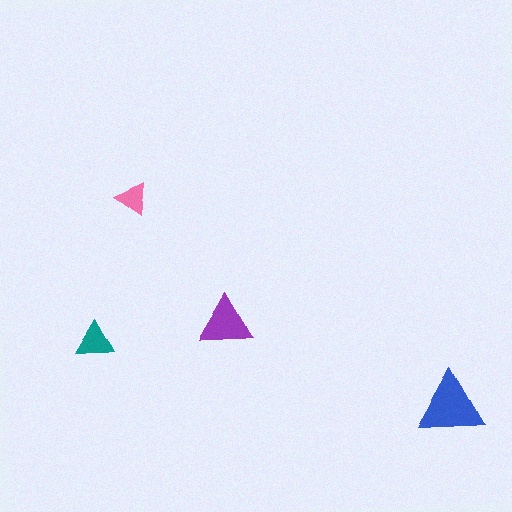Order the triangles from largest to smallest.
the blue one, the purple one, the teal one, the pink one.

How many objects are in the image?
There are 4 objects in the image.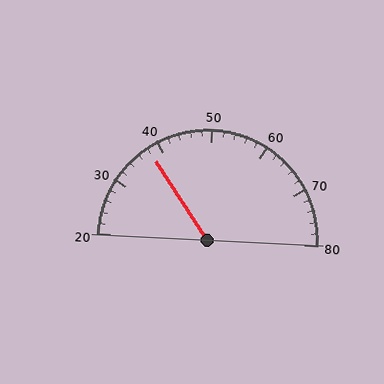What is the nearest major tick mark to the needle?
The nearest major tick mark is 40.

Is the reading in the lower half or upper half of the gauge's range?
The reading is in the lower half of the range (20 to 80).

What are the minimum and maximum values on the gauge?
The gauge ranges from 20 to 80.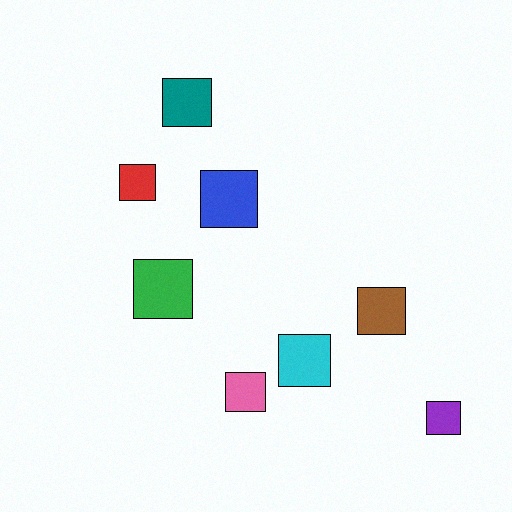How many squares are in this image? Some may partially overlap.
There are 8 squares.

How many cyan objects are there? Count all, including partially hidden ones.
There is 1 cyan object.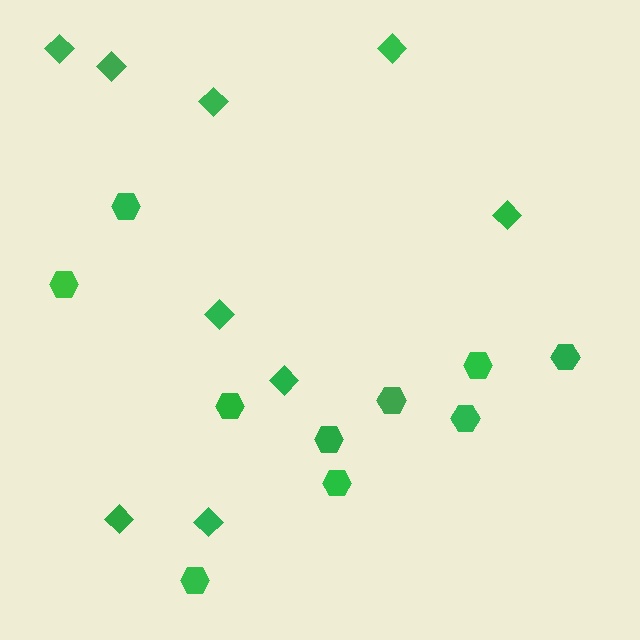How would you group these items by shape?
There are 2 groups: one group of hexagons (10) and one group of diamonds (9).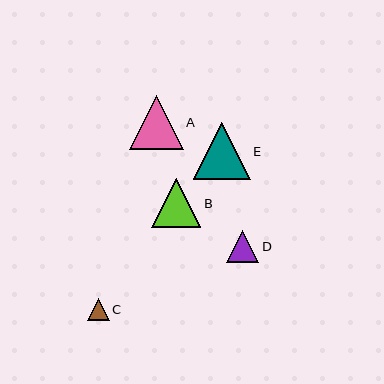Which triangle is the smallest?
Triangle C is the smallest with a size of approximately 22 pixels.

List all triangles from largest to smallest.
From largest to smallest: E, A, B, D, C.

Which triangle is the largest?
Triangle E is the largest with a size of approximately 57 pixels.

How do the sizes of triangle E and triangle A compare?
Triangle E and triangle A are approximately the same size.